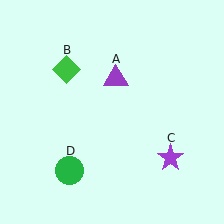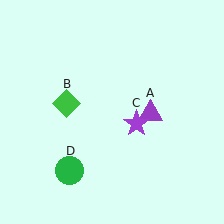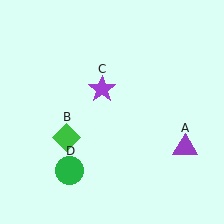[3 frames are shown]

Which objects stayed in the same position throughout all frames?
Green circle (object D) remained stationary.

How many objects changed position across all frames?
3 objects changed position: purple triangle (object A), green diamond (object B), purple star (object C).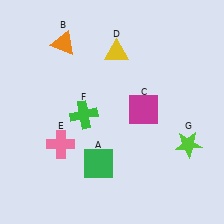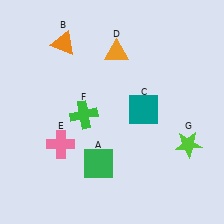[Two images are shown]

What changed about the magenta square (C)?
In Image 1, C is magenta. In Image 2, it changed to teal.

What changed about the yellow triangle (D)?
In Image 1, D is yellow. In Image 2, it changed to orange.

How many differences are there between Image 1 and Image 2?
There are 2 differences between the two images.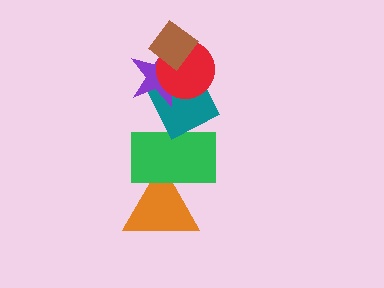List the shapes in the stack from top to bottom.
From top to bottom: the brown diamond, the red circle, the purple star, the teal diamond, the green rectangle, the orange triangle.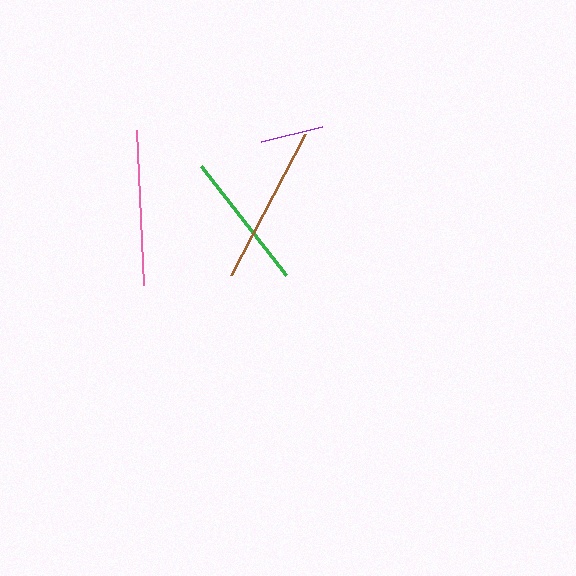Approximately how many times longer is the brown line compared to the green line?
The brown line is approximately 1.2 times the length of the green line.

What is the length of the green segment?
The green segment is approximately 138 pixels long.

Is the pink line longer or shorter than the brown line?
The brown line is longer than the pink line.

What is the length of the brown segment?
The brown segment is approximately 159 pixels long.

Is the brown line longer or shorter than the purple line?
The brown line is longer than the purple line.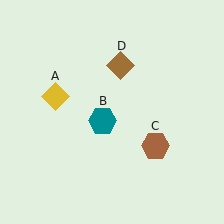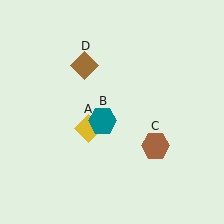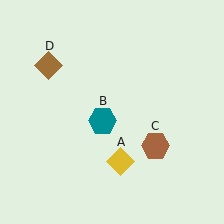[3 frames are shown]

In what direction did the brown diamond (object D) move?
The brown diamond (object D) moved left.